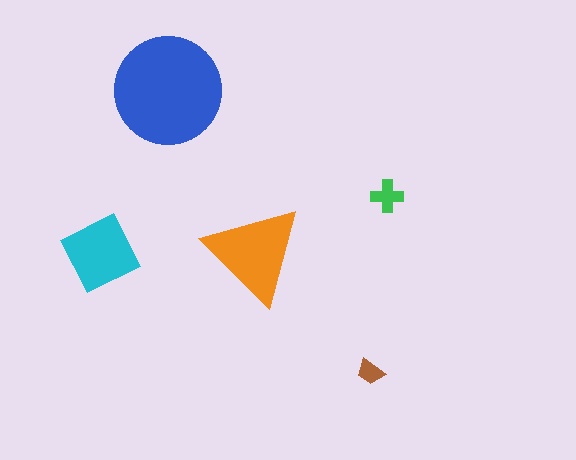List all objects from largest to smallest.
The blue circle, the orange triangle, the cyan diamond, the green cross, the brown trapezoid.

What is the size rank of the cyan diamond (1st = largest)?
3rd.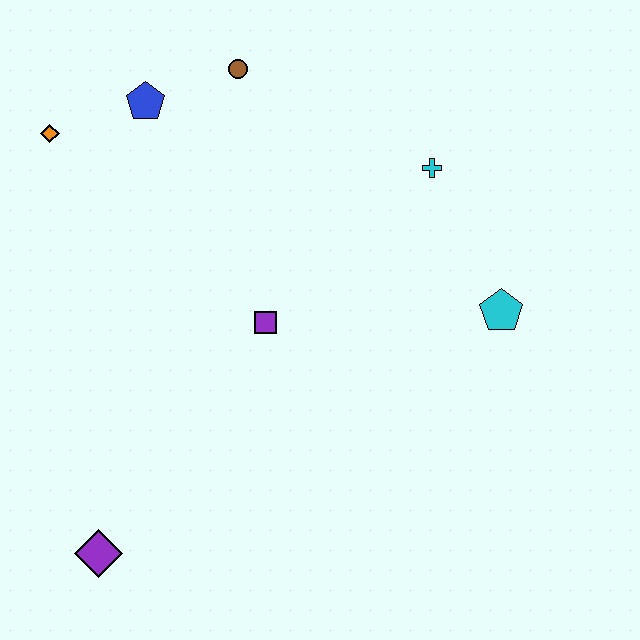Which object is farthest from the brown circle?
The purple diamond is farthest from the brown circle.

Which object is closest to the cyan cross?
The cyan pentagon is closest to the cyan cross.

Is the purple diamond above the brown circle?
No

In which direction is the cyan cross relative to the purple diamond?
The cyan cross is above the purple diamond.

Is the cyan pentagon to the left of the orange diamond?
No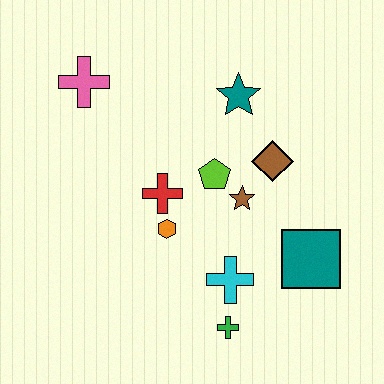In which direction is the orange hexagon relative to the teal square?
The orange hexagon is to the left of the teal square.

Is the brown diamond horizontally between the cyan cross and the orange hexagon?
No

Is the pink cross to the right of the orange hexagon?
No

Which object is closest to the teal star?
The brown diamond is closest to the teal star.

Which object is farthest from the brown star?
The pink cross is farthest from the brown star.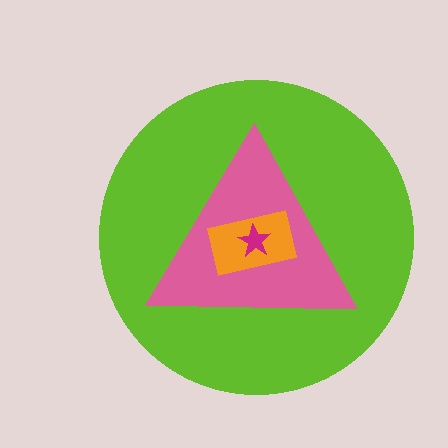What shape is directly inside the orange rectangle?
The magenta star.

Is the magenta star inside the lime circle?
Yes.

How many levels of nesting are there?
4.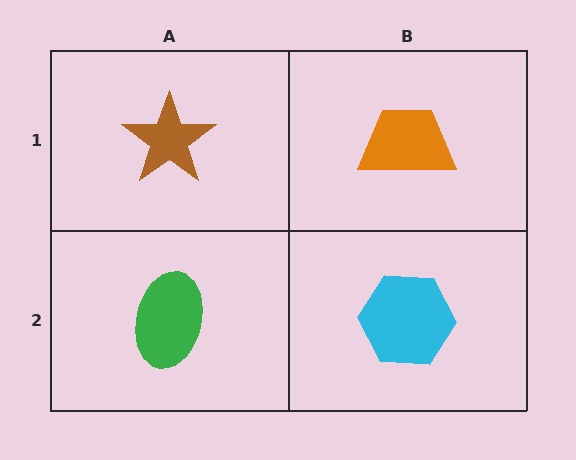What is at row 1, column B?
An orange trapezoid.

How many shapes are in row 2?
2 shapes.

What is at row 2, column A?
A green ellipse.